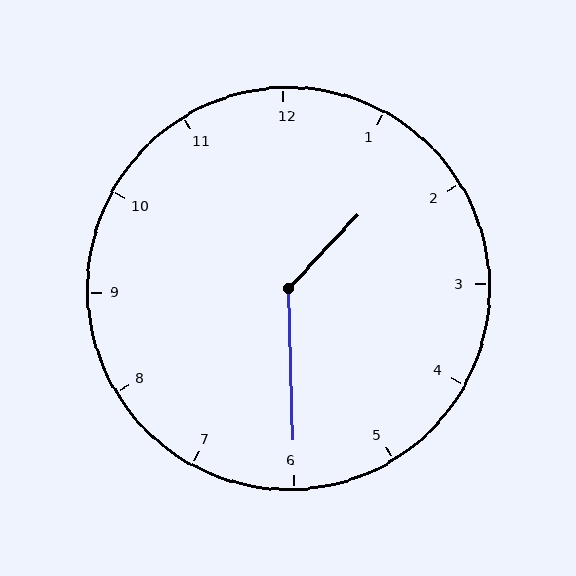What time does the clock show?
1:30.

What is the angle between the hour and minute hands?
Approximately 135 degrees.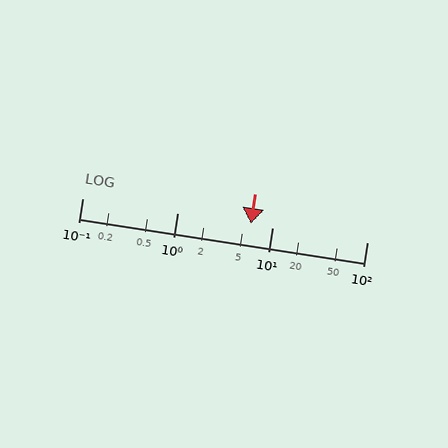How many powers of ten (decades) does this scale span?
The scale spans 3 decades, from 0.1 to 100.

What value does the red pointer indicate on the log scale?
The pointer indicates approximately 6.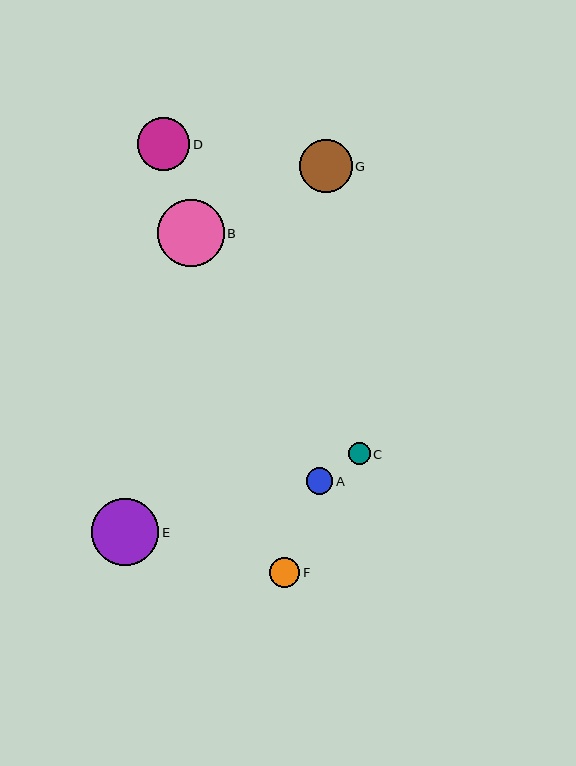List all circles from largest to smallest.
From largest to smallest: E, B, G, D, F, A, C.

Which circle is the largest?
Circle E is the largest with a size of approximately 67 pixels.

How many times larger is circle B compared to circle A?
Circle B is approximately 2.6 times the size of circle A.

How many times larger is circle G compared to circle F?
Circle G is approximately 1.7 times the size of circle F.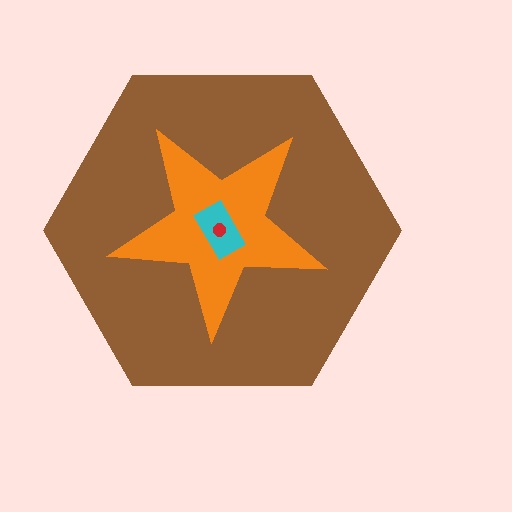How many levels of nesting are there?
4.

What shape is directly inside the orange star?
The cyan rectangle.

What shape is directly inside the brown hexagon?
The orange star.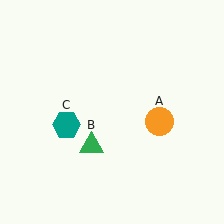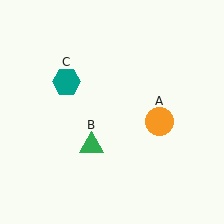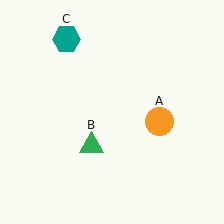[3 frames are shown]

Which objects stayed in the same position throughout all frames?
Orange circle (object A) and green triangle (object B) remained stationary.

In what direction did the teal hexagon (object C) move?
The teal hexagon (object C) moved up.